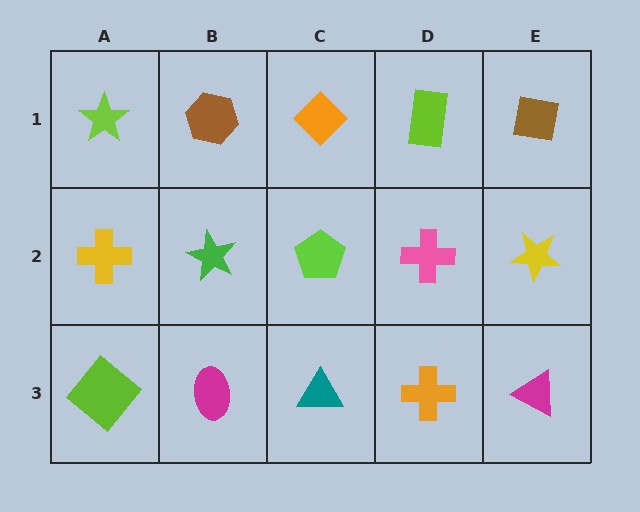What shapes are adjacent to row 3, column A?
A yellow cross (row 2, column A), a magenta ellipse (row 3, column B).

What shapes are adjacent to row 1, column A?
A yellow cross (row 2, column A), a brown hexagon (row 1, column B).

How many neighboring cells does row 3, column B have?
3.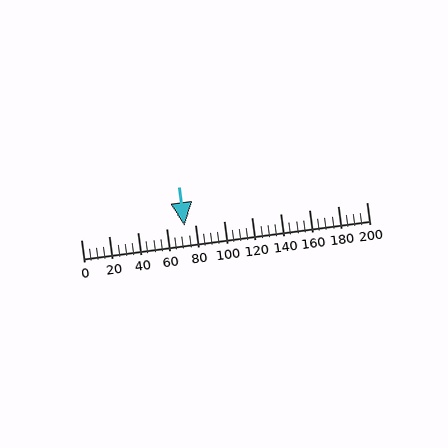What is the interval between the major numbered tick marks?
The major tick marks are spaced 20 units apart.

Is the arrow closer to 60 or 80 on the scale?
The arrow is closer to 80.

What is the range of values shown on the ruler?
The ruler shows values from 0 to 200.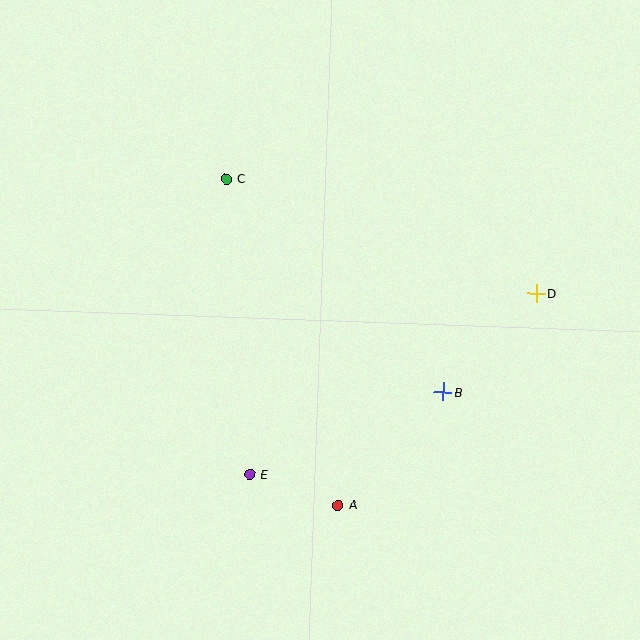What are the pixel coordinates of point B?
Point B is at (443, 392).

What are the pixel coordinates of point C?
Point C is at (226, 179).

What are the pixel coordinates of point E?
Point E is at (249, 474).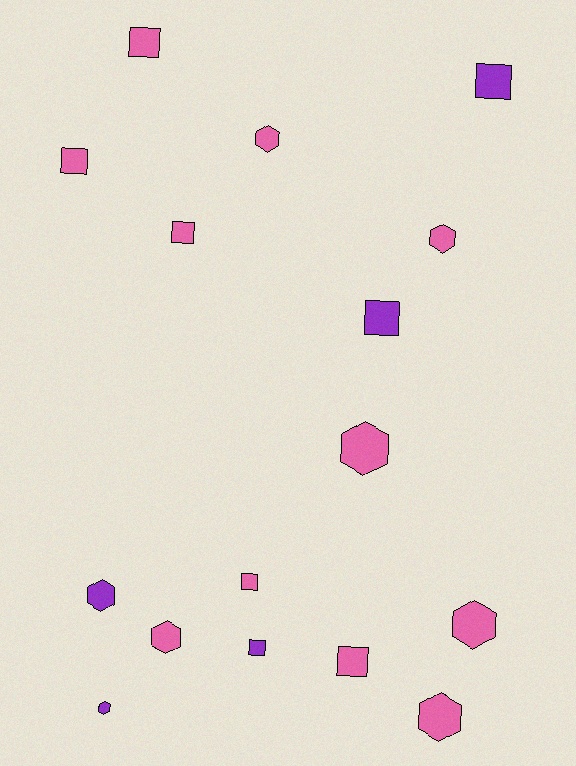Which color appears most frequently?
Pink, with 11 objects.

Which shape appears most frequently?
Square, with 8 objects.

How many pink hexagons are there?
There are 6 pink hexagons.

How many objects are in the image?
There are 16 objects.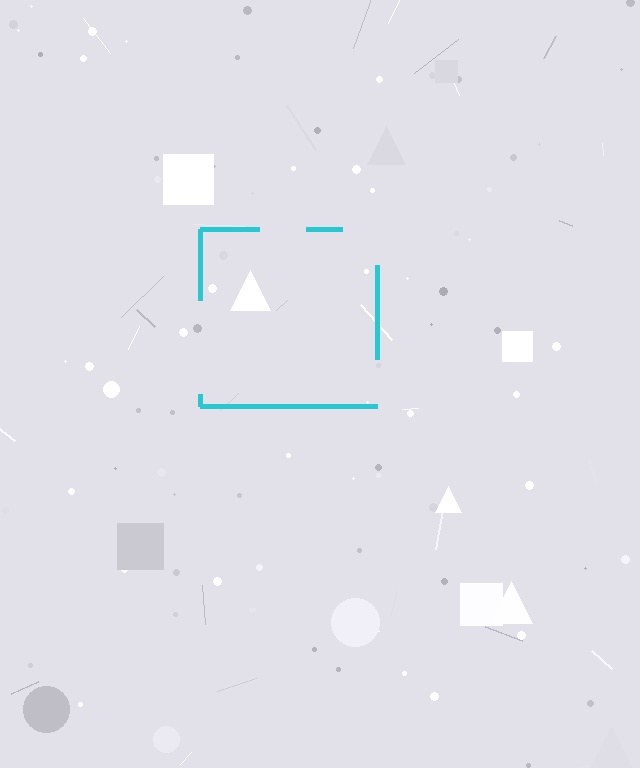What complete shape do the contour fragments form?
The contour fragments form a square.